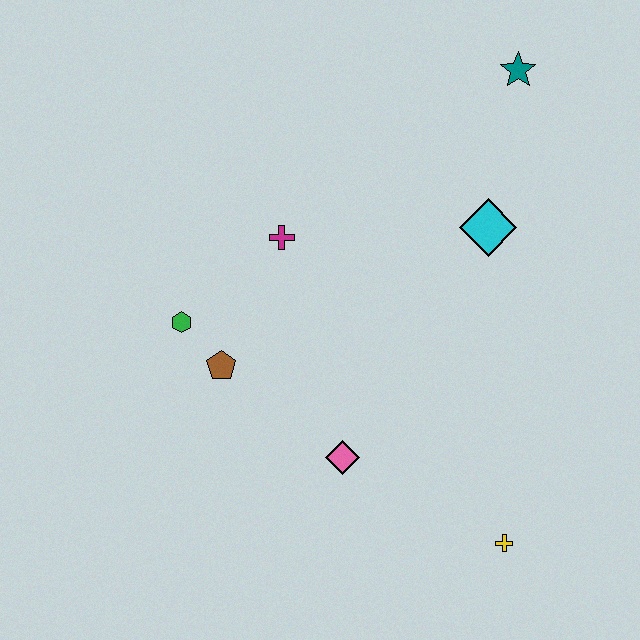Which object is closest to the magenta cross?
The green hexagon is closest to the magenta cross.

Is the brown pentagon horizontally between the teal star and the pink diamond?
No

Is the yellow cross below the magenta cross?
Yes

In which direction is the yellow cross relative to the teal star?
The yellow cross is below the teal star.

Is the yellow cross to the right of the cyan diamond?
Yes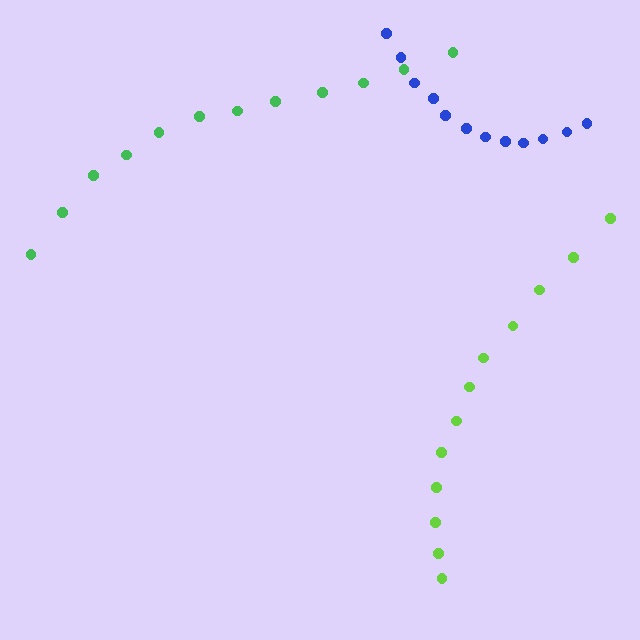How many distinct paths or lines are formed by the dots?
There are 3 distinct paths.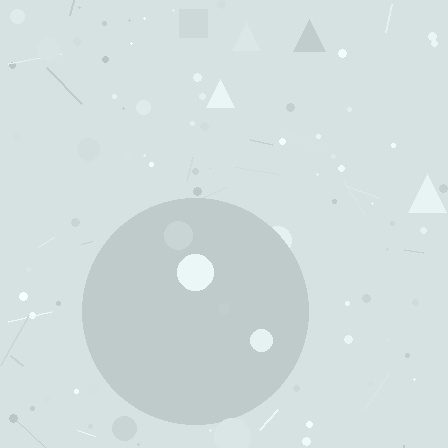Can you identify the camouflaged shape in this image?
The camouflaged shape is a circle.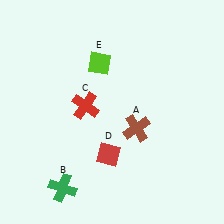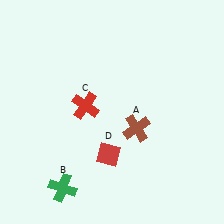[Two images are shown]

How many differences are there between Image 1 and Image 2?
There is 1 difference between the two images.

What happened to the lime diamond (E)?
The lime diamond (E) was removed in Image 2. It was in the top-left area of Image 1.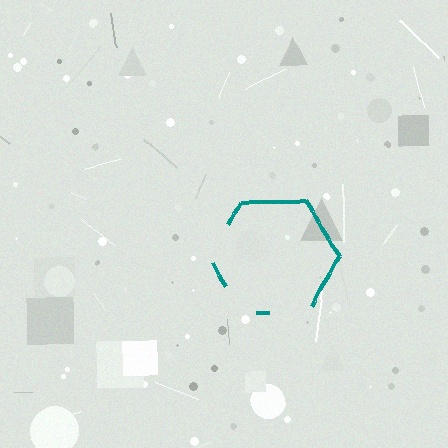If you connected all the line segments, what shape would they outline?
They would outline a hexagon.